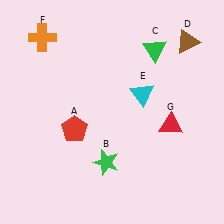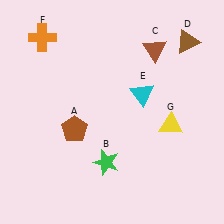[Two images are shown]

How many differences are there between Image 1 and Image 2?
There are 3 differences between the two images.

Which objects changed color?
A changed from red to brown. C changed from green to brown. G changed from red to yellow.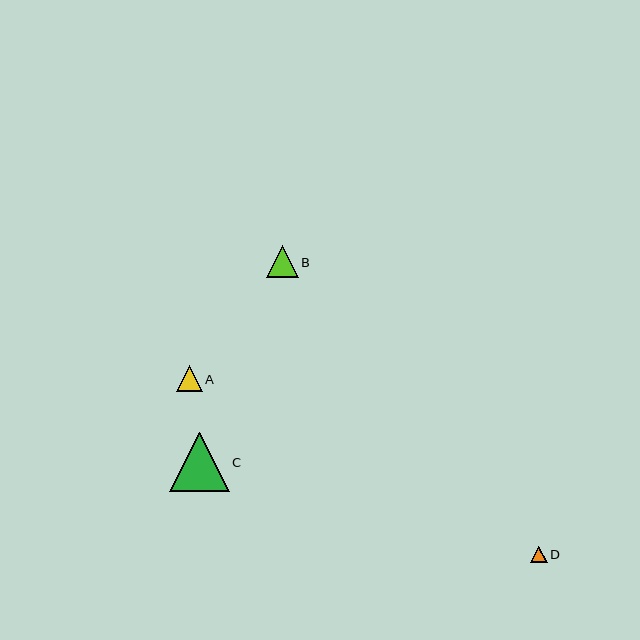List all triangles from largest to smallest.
From largest to smallest: C, B, A, D.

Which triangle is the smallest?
Triangle D is the smallest with a size of approximately 16 pixels.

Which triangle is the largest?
Triangle C is the largest with a size of approximately 59 pixels.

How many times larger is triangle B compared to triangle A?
Triangle B is approximately 1.2 times the size of triangle A.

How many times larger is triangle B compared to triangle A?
Triangle B is approximately 1.2 times the size of triangle A.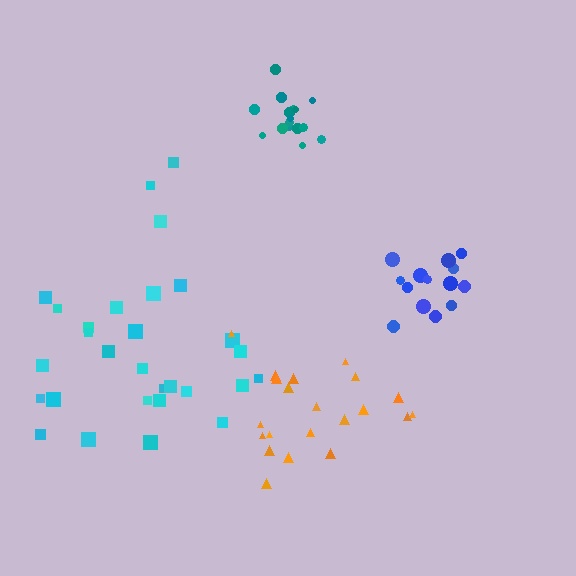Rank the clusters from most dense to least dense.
teal, blue, orange, cyan.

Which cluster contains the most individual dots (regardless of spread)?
Cyan (29).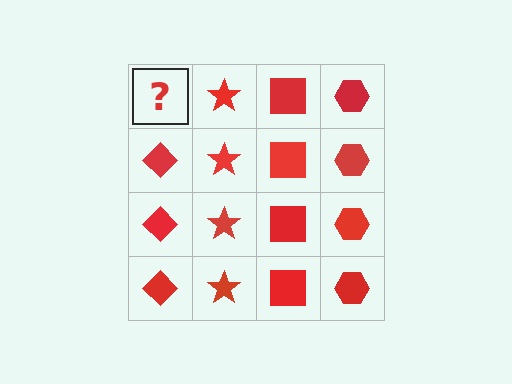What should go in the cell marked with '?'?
The missing cell should contain a red diamond.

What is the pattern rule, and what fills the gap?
The rule is that each column has a consistent shape. The gap should be filled with a red diamond.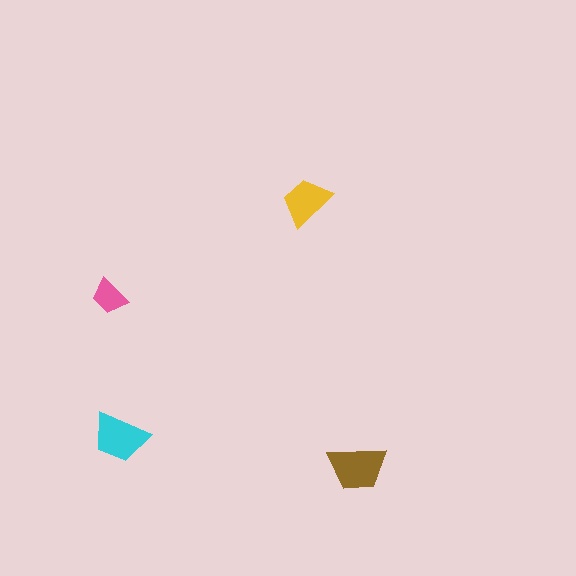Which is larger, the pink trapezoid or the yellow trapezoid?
The yellow one.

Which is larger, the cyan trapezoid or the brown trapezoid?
The brown one.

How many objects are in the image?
There are 4 objects in the image.